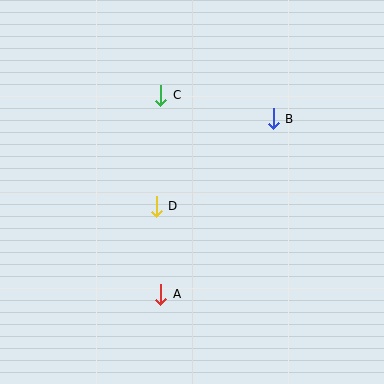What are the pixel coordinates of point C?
Point C is at (161, 95).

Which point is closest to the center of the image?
Point D at (156, 206) is closest to the center.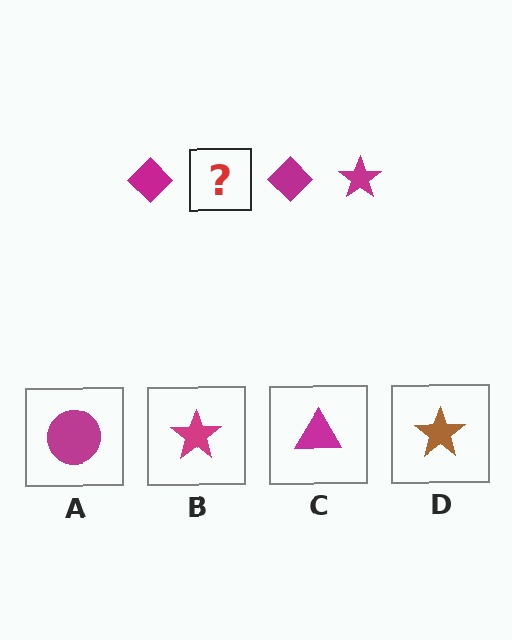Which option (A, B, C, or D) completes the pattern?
B.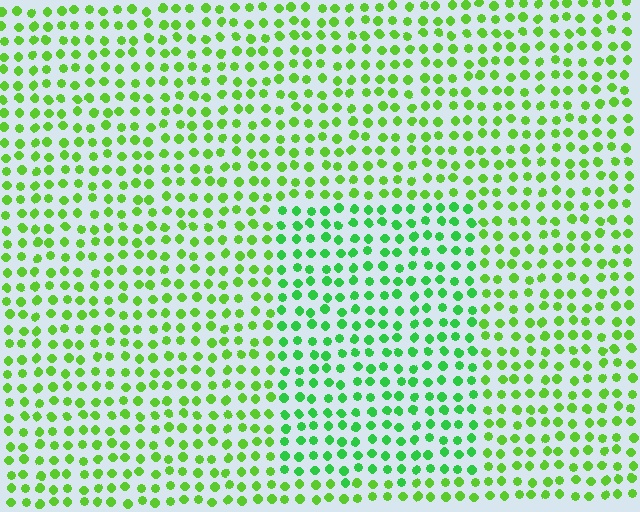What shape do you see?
I see a rectangle.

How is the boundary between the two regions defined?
The boundary is defined purely by a slight shift in hue (about 26 degrees). Spacing, size, and orientation are identical on both sides.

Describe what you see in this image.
The image is filled with small lime elements in a uniform arrangement. A rectangle-shaped region is visible where the elements are tinted to a slightly different hue, forming a subtle color boundary.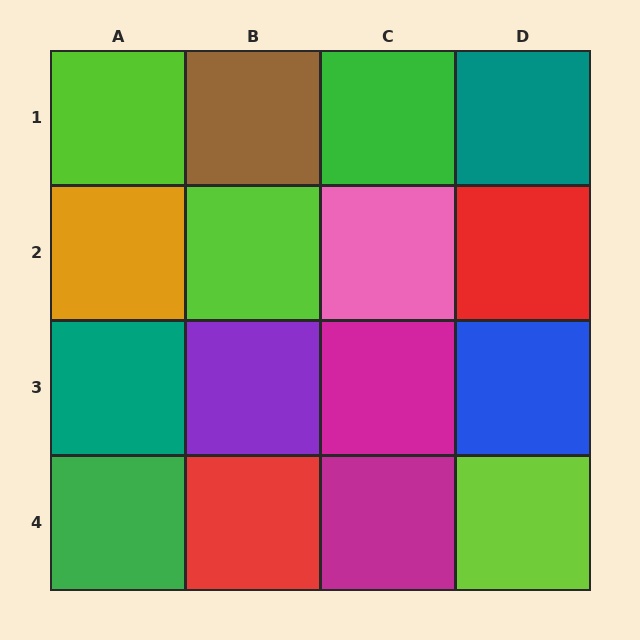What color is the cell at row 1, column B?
Brown.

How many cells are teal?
2 cells are teal.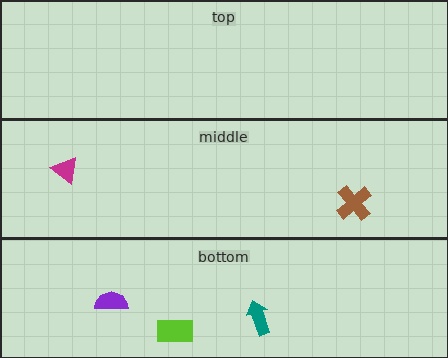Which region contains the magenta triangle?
The middle region.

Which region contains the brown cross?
The middle region.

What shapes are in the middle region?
The brown cross, the magenta triangle.